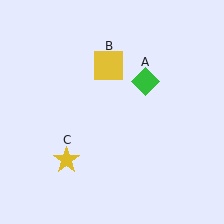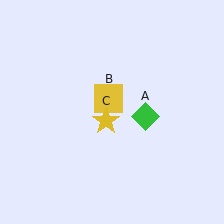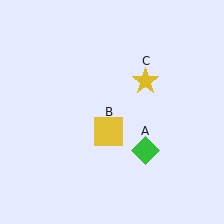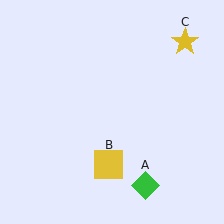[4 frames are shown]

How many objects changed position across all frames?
3 objects changed position: green diamond (object A), yellow square (object B), yellow star (object C).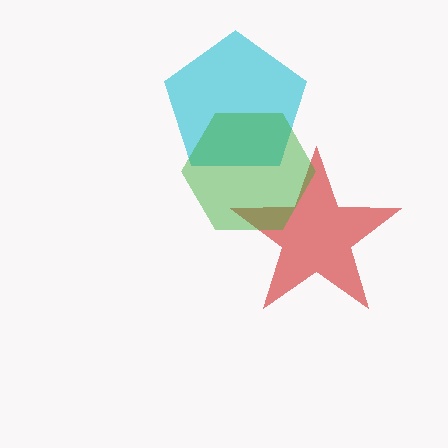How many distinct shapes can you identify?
There are 3 distinct shapes: a red star, a cyan pentagon, a green hexagon.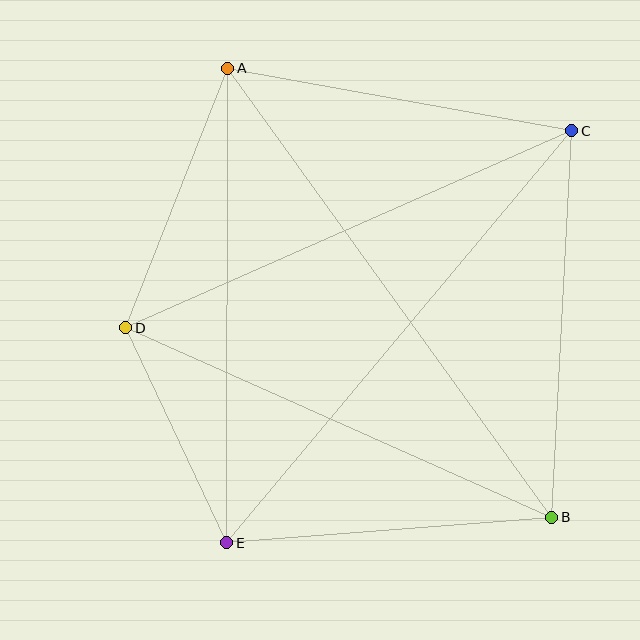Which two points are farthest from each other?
Points A and B are farthest from each other.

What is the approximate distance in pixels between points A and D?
The distance between A and D is approximately 279 pixels.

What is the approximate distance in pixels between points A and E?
The distance between A and E is approximately 474 pixels.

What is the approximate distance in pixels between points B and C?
The distance between B and C is approximately 387 pixels.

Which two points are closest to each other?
Points D and E are closest to each other.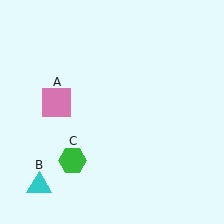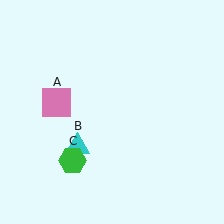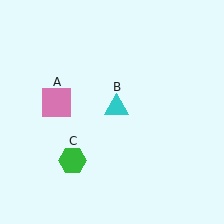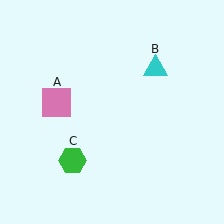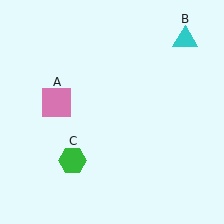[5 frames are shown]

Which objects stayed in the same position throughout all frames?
Pink square (object A) and green hexagon (object C) remained stationary.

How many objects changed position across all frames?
1 object changed position: cyan triangle (object B).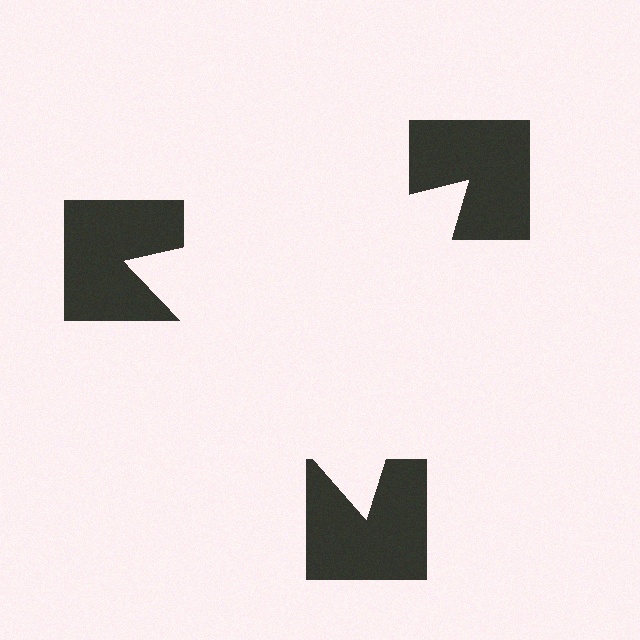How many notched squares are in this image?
There are 3 — one at each vertex of the illusory triangle.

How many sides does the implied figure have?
3 sides.